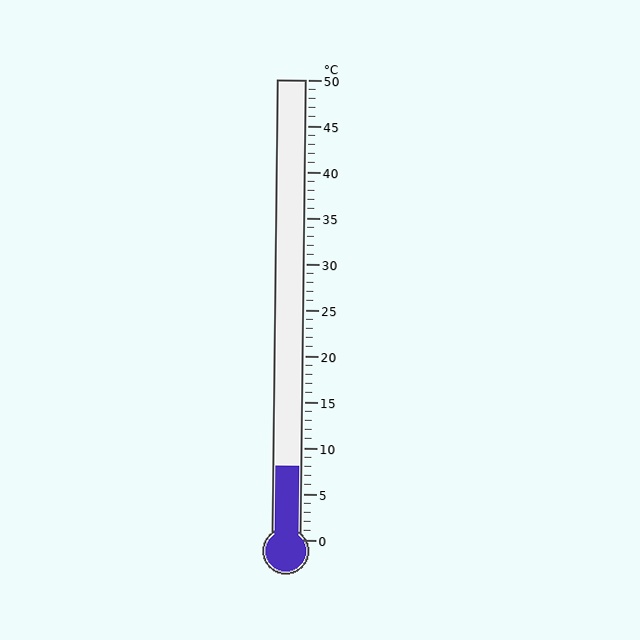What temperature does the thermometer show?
The thermometer shows approximately 8°C.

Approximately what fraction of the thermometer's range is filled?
The thermometer is filled to approximately 15% of its range.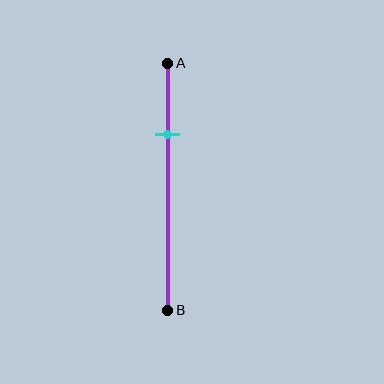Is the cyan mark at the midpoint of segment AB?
No, the mark is at about 30% from A, not at the 50% midpoint.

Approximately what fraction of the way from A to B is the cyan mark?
The cyan mark is approximately 30% of the way from A to B.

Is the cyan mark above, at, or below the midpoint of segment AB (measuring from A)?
The cyan mark is above the midpoint of segment AB.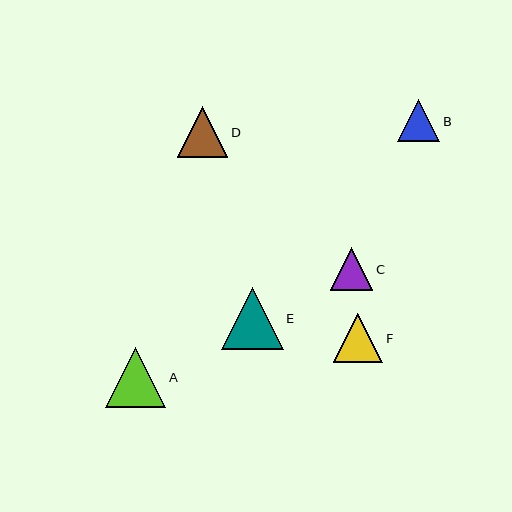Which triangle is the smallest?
Triangle B is the smallest with a size of approximately 42 pixels.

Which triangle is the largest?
Triangle E is the largest with a size of approximately 62 pixels.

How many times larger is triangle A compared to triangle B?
Triangle A is approximately 1.4 times the size of triangle B.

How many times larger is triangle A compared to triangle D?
Triangle A is approximately 1.2 times the size of triangle D.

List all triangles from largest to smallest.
From largest to smallest: E, A, D, F, C, B.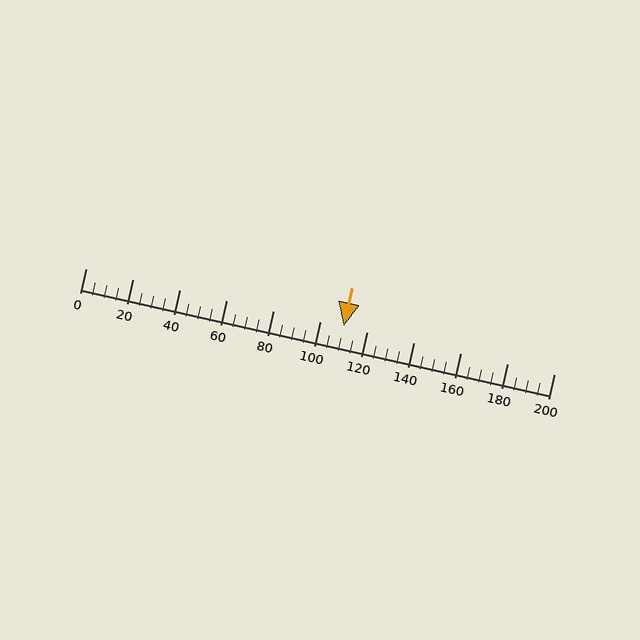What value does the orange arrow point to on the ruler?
The orange arrow points to approximately 110.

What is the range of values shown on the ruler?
The ruler shows values from 0 to 200.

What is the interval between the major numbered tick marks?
The major tick marks are spaced 20 units apart.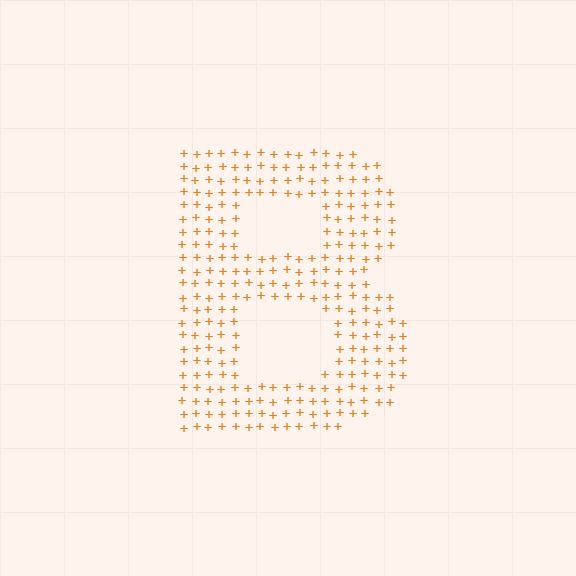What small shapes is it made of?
It is made of small plus signs.